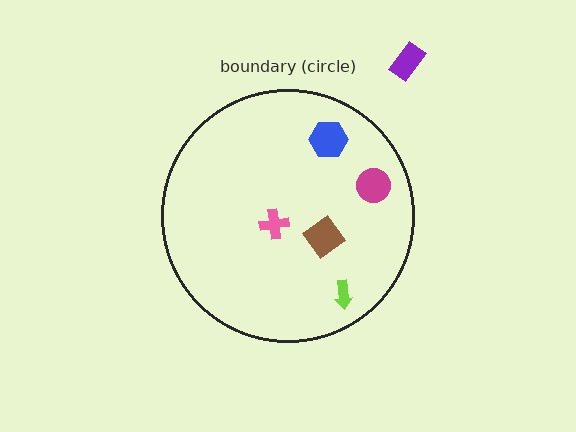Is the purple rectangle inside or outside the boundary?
Outside.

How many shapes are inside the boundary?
5 inside, 1 outside.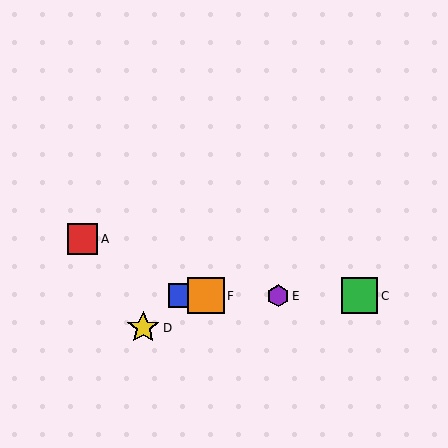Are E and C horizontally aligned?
Yes, both are at y≈296.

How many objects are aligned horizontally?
4 objects (B, C, E, F) are aligned horizontally.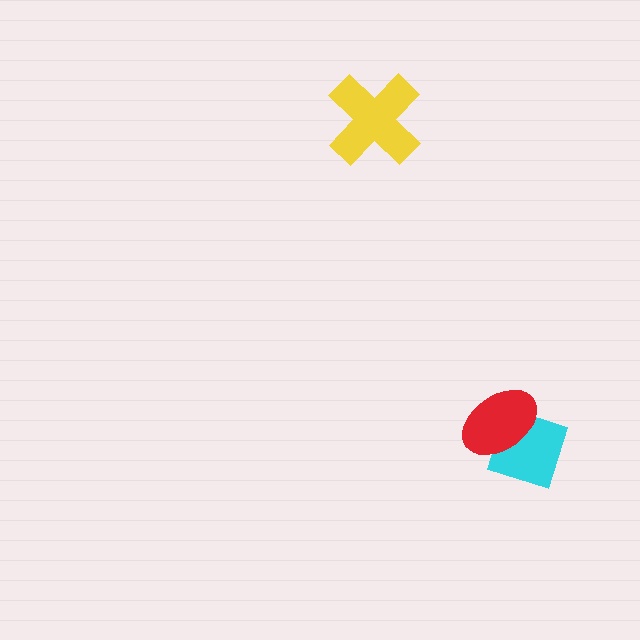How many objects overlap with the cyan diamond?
1 object overlaps with the cyan diamond.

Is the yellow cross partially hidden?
No, no other shape covers it.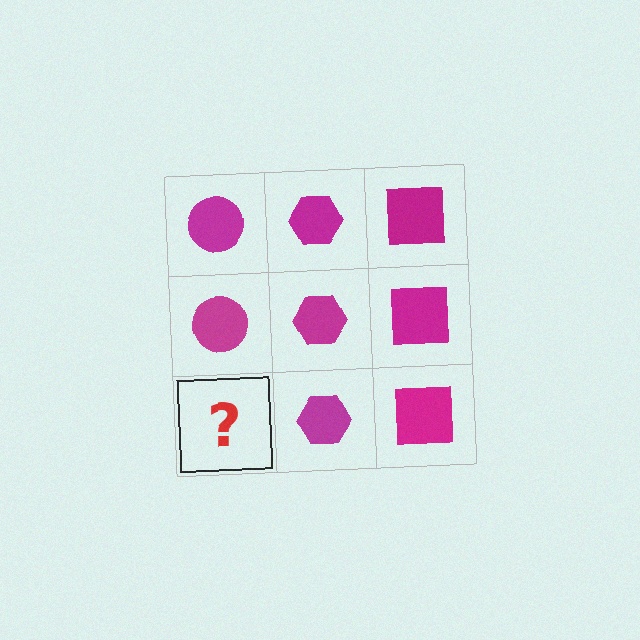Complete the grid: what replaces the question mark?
The question mark should be replaced with a magenta circle.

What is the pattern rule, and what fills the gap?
The rule is that each column has a consistent shape. The gap should be filled with a magenta circle.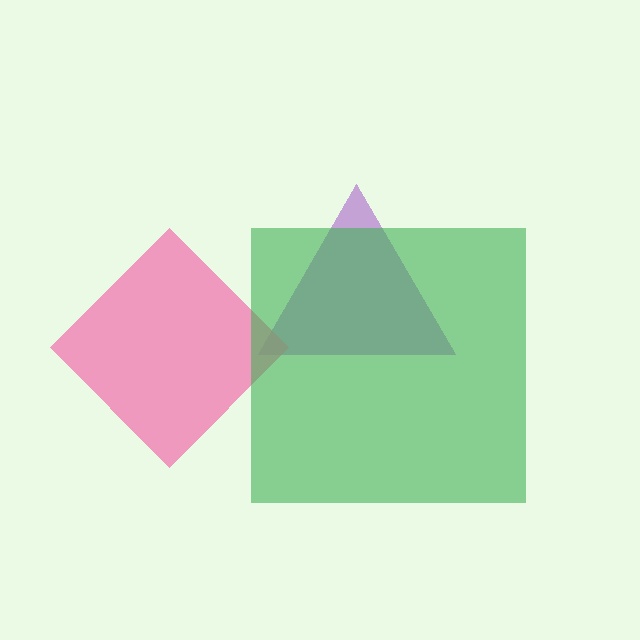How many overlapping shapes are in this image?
There are 3 overlapping shapes in the image.